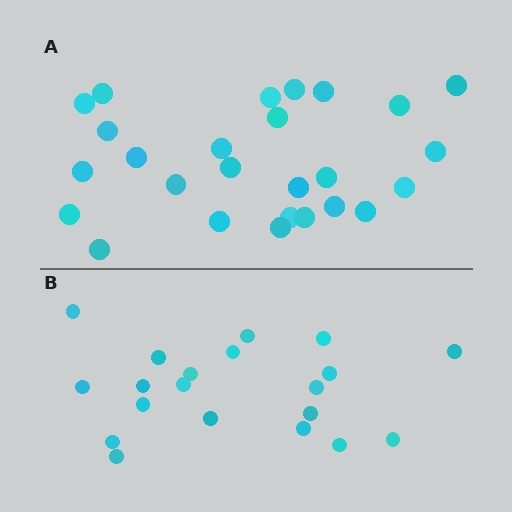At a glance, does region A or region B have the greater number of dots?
Region A (the top region) has more dots.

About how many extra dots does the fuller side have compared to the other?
Region A has about 6 more dots than region B.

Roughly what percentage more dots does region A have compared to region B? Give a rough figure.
About 30% more.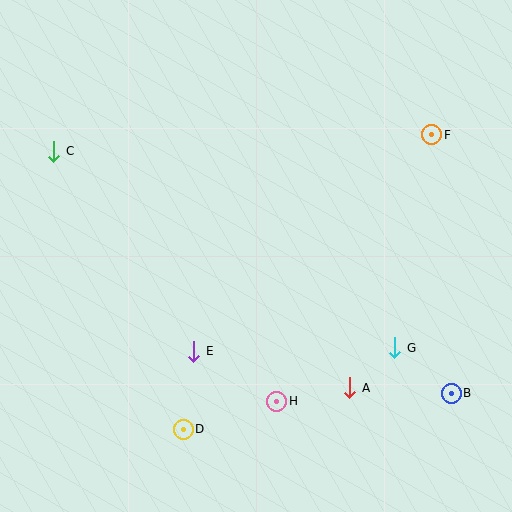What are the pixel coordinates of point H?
Point H is at (277, 401).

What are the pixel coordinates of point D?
Point D is at (183, 429).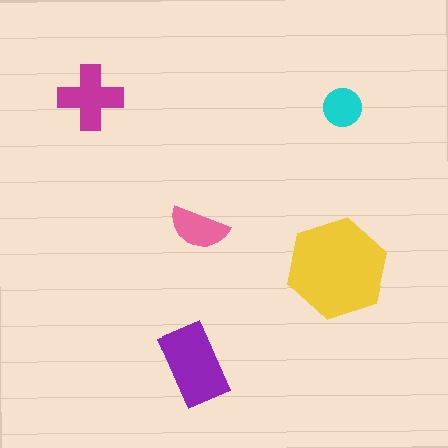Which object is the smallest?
The cyan circle.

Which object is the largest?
The yellow hexagon.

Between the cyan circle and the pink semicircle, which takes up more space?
The pink semicircle.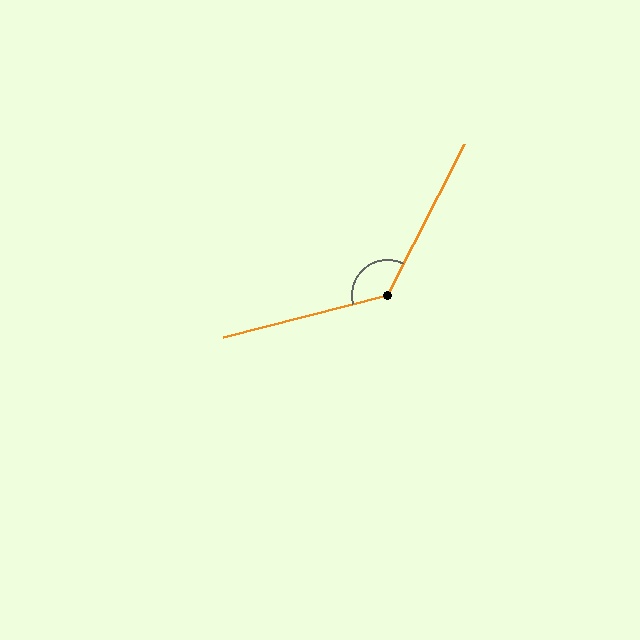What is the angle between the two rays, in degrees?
Approximately 131 degrees.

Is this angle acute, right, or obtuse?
It is obtuse.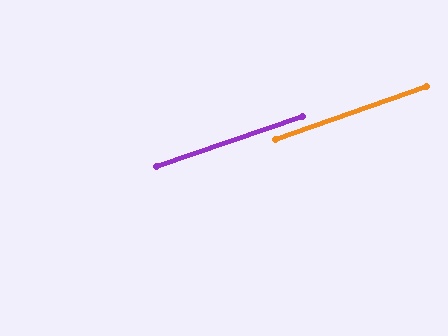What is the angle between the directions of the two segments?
Approximately 0 degrees.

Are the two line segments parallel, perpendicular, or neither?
Parallel — their directions differ by only 0.2°.